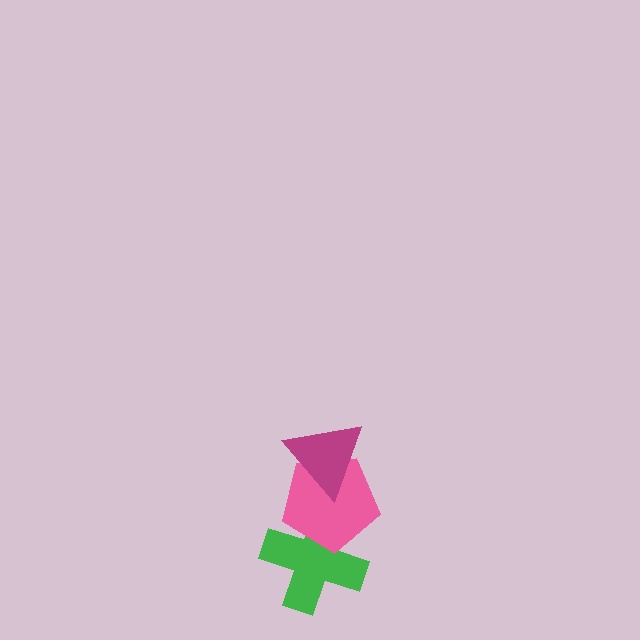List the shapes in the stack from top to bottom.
From top to bottom: the magenta triangle, the pink pentagon, the green cross.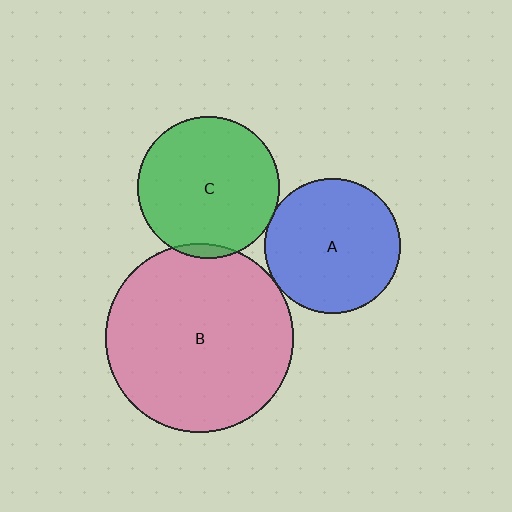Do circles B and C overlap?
Yes.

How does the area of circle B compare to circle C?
Approximately 1.8 times.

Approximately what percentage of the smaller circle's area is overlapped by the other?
Approximately 5%.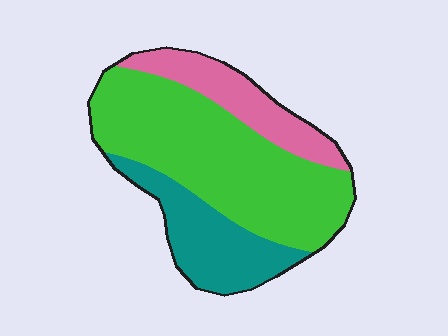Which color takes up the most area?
Green, at roughly 55%.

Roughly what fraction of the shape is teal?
Teal covers 24% of the shape.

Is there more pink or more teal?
Teal.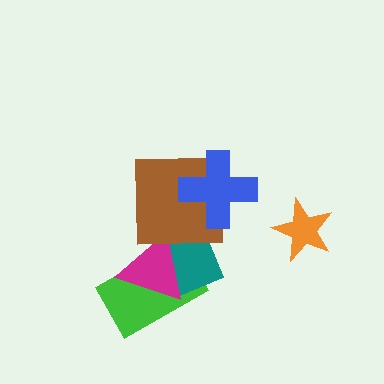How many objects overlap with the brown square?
3 objects overlap with the brown square.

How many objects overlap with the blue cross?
2 objects overlap with the blue cross.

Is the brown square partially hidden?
Yes, it is partially covered by another shape.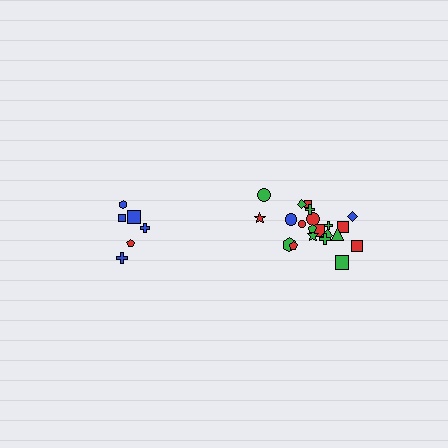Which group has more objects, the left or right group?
The right group.